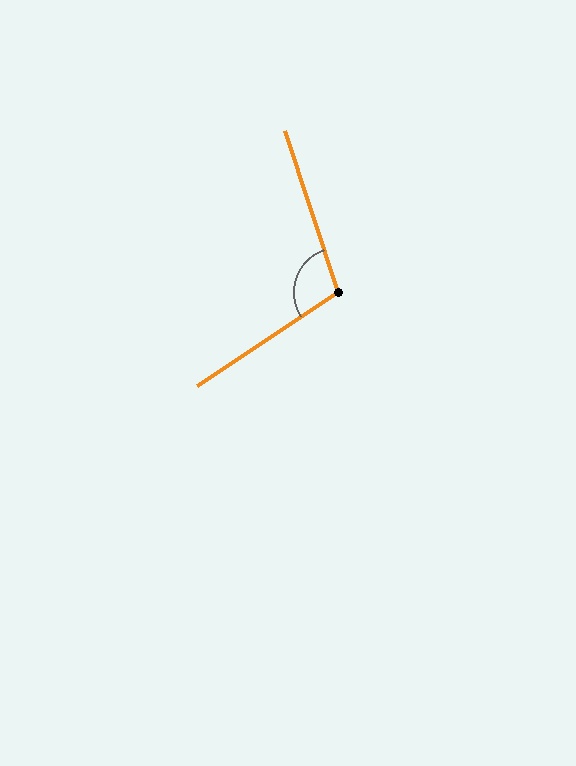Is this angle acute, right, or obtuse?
It is obtuse.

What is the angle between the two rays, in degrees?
Approximately 106 degrees.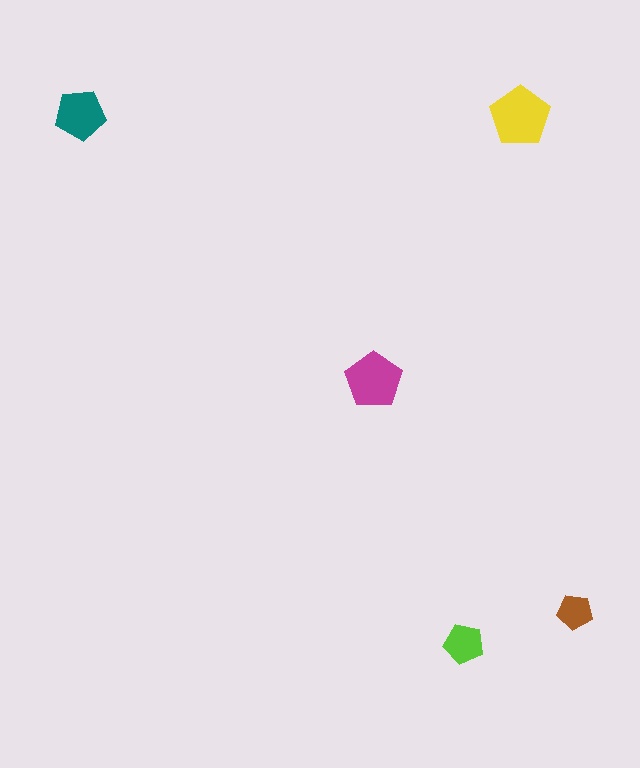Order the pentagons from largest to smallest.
the yellow one, the magenta one, the teal one, the lime one, the brown one.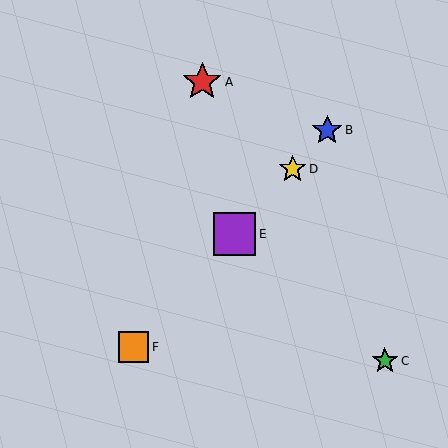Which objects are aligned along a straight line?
Objects B, D, E, F are aligned along a straight line.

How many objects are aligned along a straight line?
4 objects (B, D, E, F) are aligned along a straight line.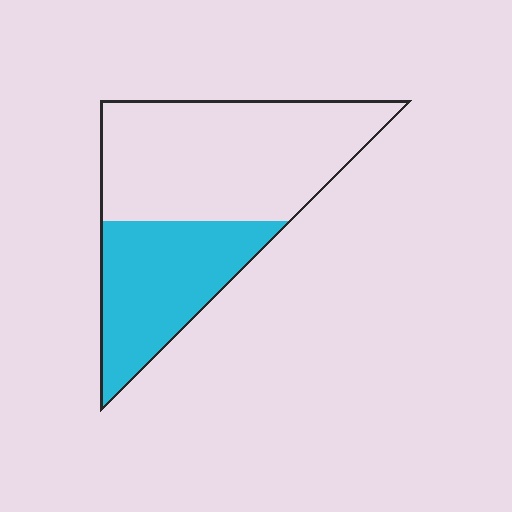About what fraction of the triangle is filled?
About three eighths (3/8).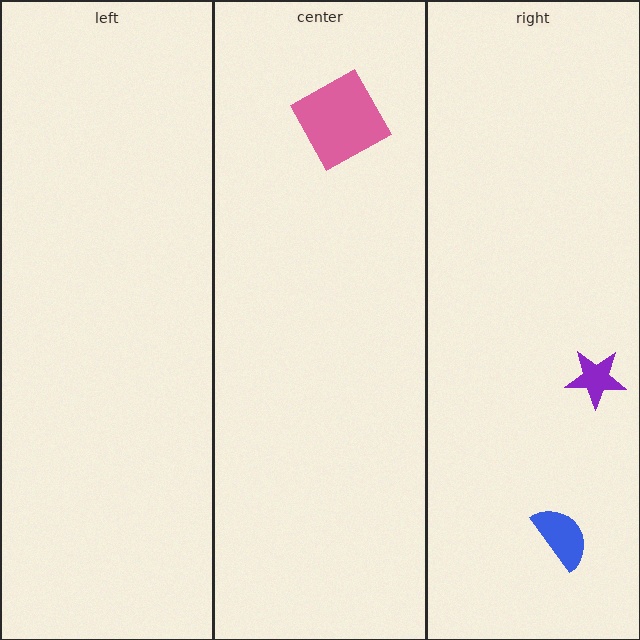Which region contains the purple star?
The right region.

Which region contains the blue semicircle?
The right region.